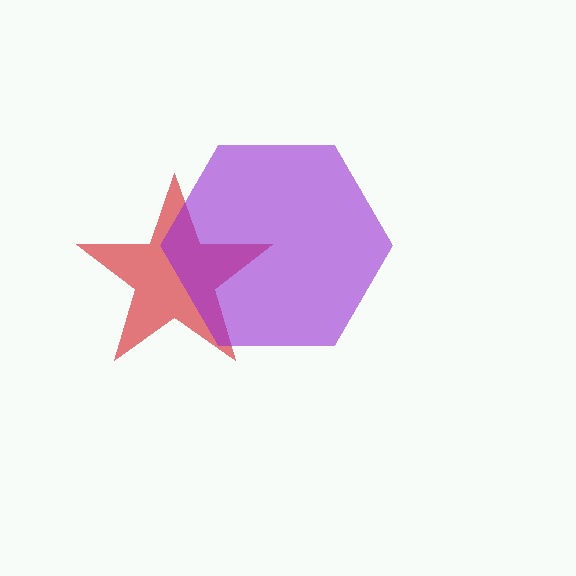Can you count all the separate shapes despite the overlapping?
Yes, there are 2 separate shapes.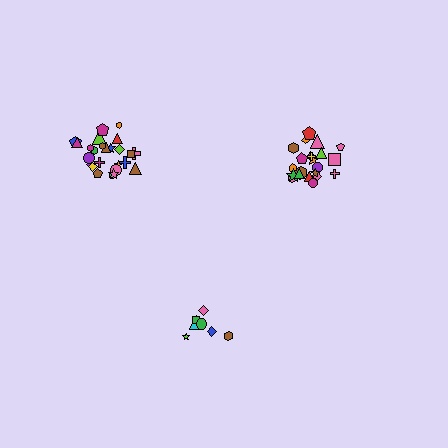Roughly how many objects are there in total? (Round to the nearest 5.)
Roughly 55 objects in total.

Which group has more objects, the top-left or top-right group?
The top-left group.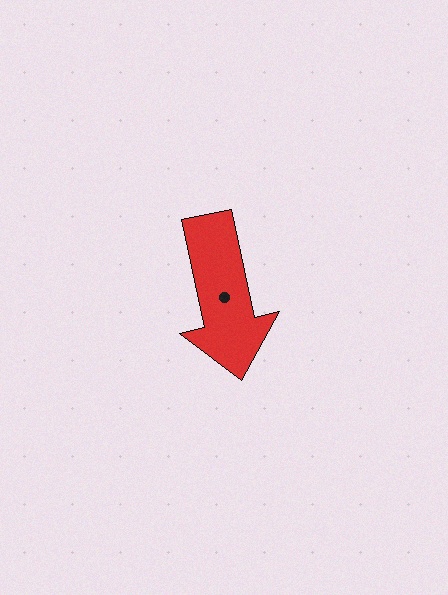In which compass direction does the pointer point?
South.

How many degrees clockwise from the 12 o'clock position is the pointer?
Approximately 168 degrees.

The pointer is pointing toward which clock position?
Roughly 6 o'clock.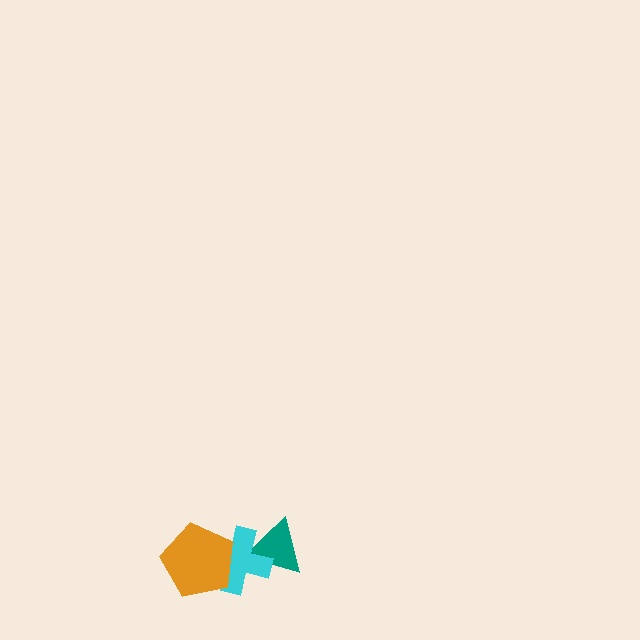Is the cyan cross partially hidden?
Yes, it is partially covered by another shape.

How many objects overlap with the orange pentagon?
1 object overlaps with the orange pentagon.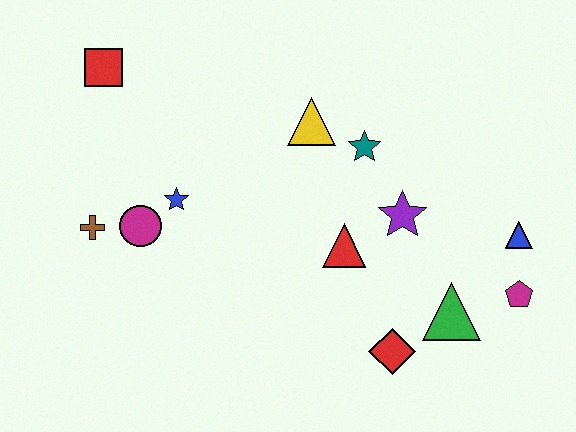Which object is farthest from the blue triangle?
The red square is farthest from the blue triangle.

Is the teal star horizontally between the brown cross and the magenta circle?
No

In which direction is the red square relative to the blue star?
The red square is above the blue star.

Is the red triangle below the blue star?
Yes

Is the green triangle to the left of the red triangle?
No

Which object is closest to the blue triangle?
The magenta pentagon is closest to the blue triangle.